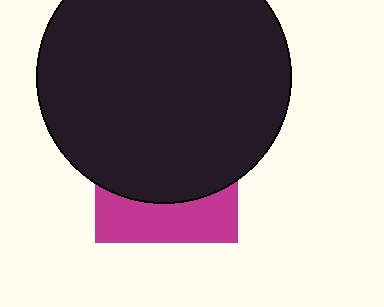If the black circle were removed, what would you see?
You would see the complete magenta square.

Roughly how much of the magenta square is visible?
A small part of it is visible (roughly 32%).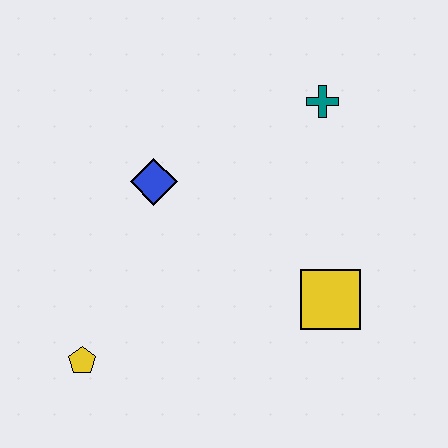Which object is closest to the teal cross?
The blue diamond is closest to the teal cross.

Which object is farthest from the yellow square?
The yellow pentagon is farthest from the yellow square.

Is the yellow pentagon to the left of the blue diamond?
Yes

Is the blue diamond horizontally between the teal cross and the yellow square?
No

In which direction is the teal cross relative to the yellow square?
The teal cross is above the yellow square.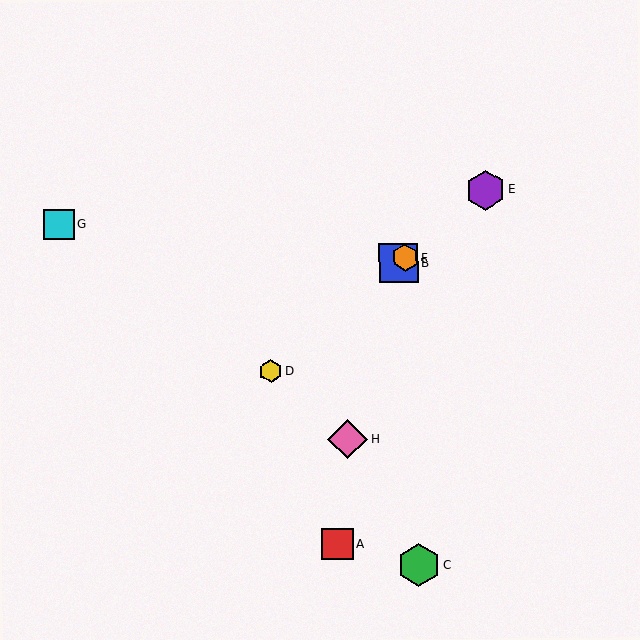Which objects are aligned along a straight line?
Objects B, D, E, F are aligned along a straight line.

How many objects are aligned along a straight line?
4 objects (B, D, E, F) are aligned along a straight line.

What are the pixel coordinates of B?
Object B is at (399, 264).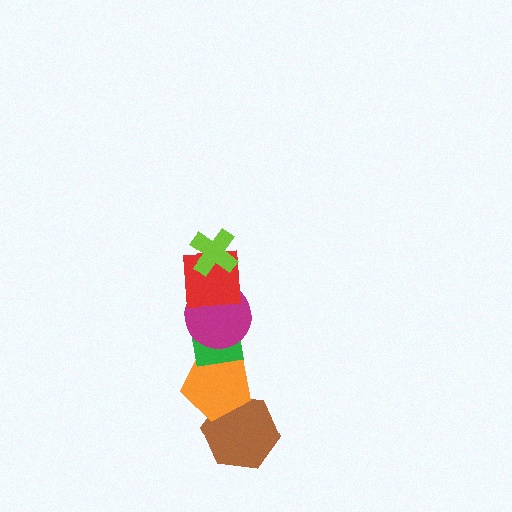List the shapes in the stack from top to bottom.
From top to bottom: the lime cross, the red square, the magenta circle, the green square, the orange pentagon, the brown hexagon.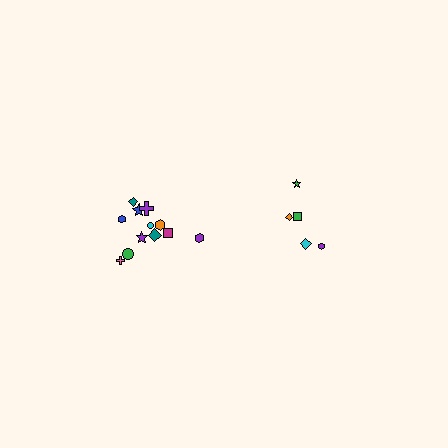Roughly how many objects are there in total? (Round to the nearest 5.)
Roughly 15 objects in total.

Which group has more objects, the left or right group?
The left group.